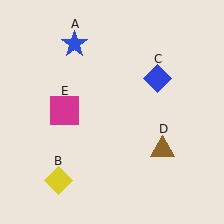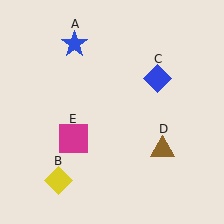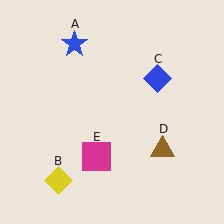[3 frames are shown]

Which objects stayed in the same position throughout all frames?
Blue star (object A) and yellow diamond (object B) and blue diamond (object C) and brown triangle (object D) remained stationary.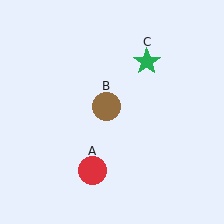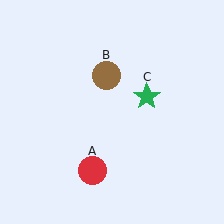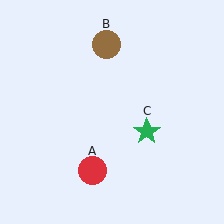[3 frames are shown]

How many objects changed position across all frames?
2 objects changed position: brown circle (object B), green star (object C).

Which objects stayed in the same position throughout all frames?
Red circle (object A) remained stationary.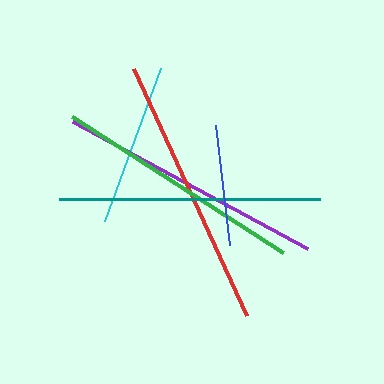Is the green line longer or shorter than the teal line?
The teal line is longer than the green line.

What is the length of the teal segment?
The teal segment is approximately 261 pixels long.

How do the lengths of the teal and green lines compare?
The teal and green lines are approximately the same length.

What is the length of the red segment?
The red segment is approximately 272 pixels long.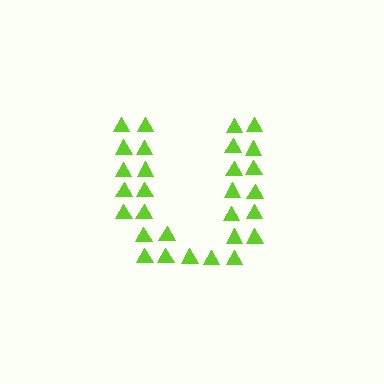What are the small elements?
The small elements are triangles.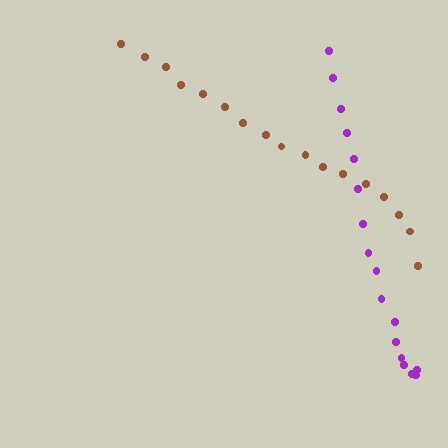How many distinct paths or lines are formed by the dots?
There are 2 distinct paths.